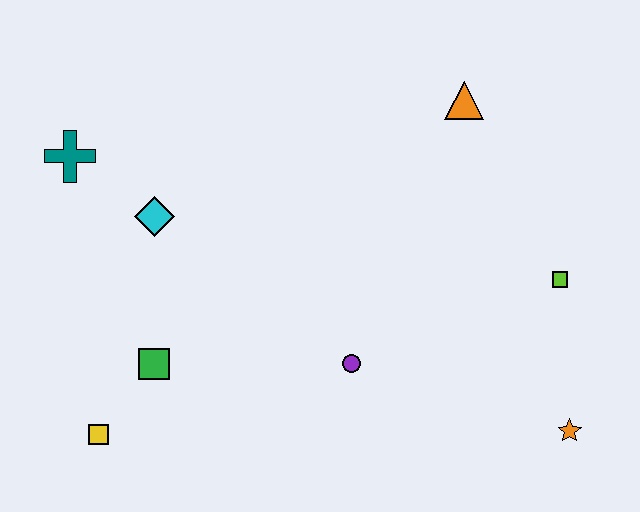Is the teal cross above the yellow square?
Yes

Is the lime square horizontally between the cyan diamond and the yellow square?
No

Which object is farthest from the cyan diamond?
The orange star is farthest from the cyan diamond.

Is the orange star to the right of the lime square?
Yes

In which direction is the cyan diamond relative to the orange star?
The cyan diamond is to the left of the orange star.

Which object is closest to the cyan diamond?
The teal cross is closest to the cyan diamond.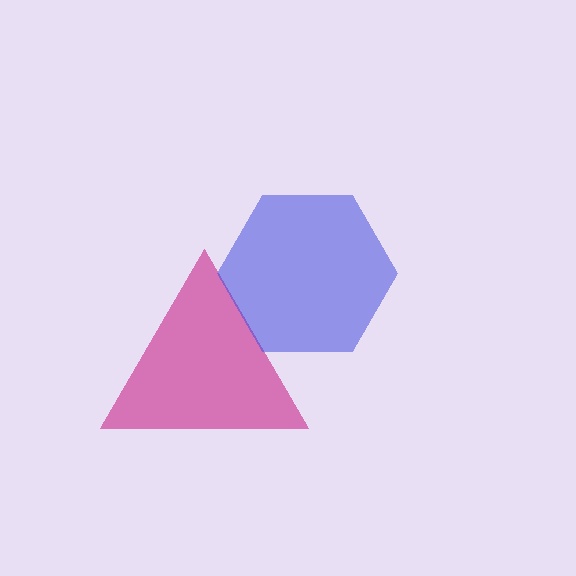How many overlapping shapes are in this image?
There are 2 overlapping shapes in the image.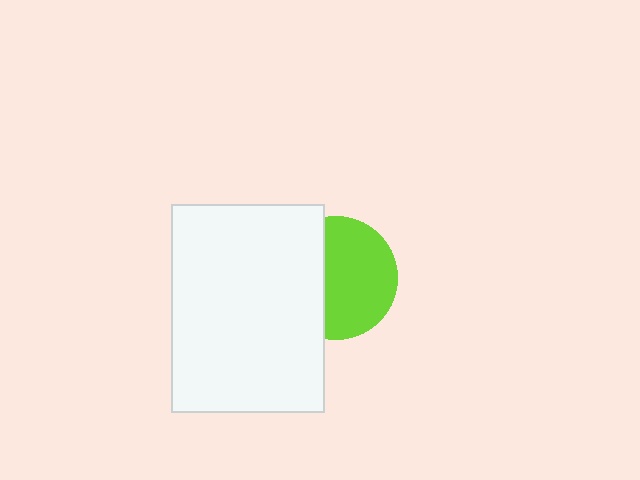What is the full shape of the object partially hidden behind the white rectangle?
The partially hidden object is a lime circle.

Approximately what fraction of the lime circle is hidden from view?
Roughly 39% of the lime circle is hidden behind the white rectangle.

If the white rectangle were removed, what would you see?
You would see the complete lime circle.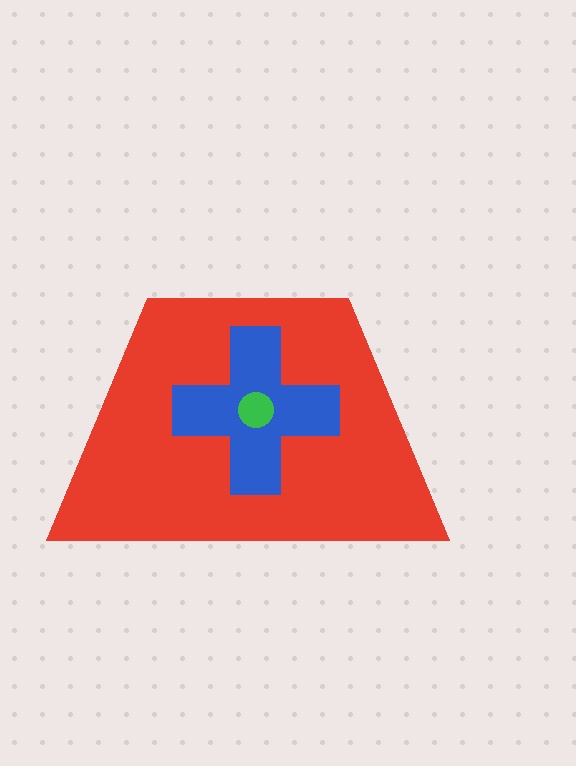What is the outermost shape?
The red trapezoid.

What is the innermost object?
The green circle.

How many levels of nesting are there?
3.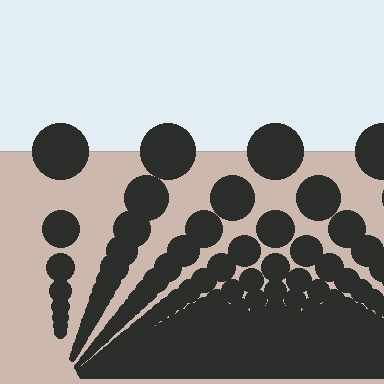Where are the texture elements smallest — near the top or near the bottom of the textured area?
Near the bottom.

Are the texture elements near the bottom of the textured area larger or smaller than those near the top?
Smaller. The gradient is inverted — elements near the bottom are smaller and denser.